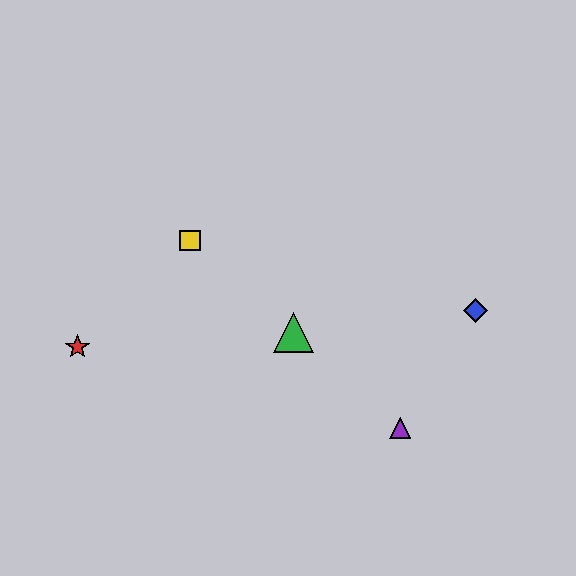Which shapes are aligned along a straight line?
The green triangle, the yellow square, the purple triangle are aligned along a straight line.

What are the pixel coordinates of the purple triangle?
The purple triangle is at (400, 428).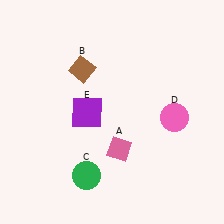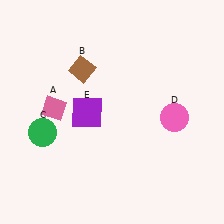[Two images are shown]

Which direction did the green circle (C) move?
The green circle (C) moved left.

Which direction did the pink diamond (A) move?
The pink diamond (A) moved left.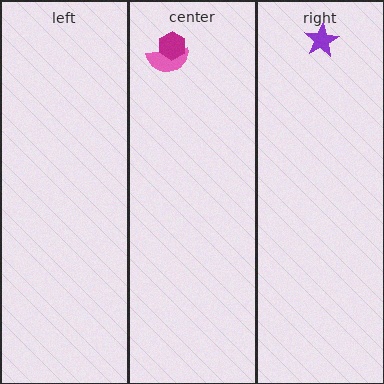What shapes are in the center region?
The pink semicircle, the magenta hexagon.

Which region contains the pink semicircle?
The center region.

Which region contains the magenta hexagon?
The center region.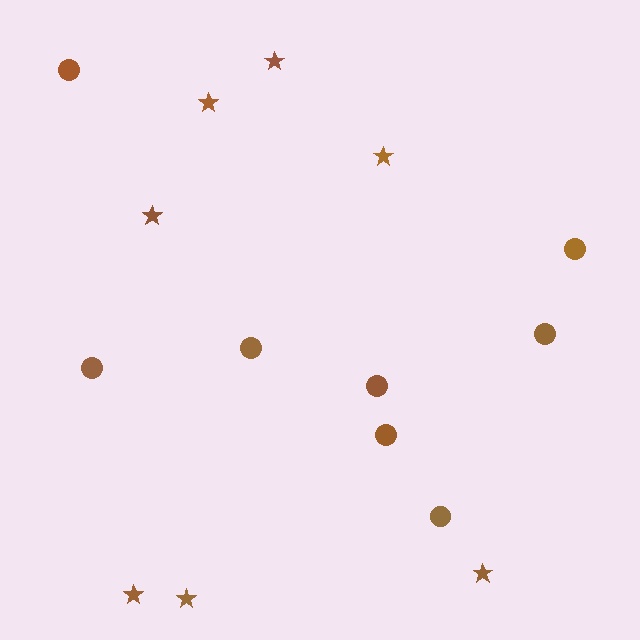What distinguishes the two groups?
There are 2 groups: one group of stars (7) and one group of circles (8).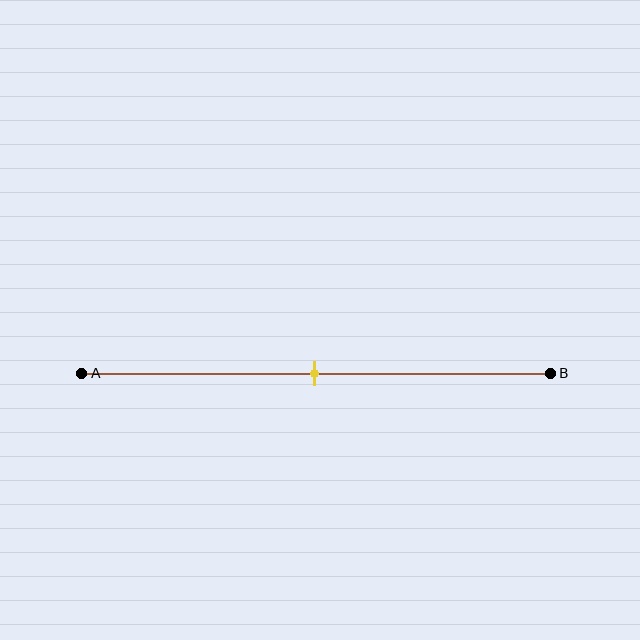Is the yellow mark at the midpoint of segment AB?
Yes, the mark is approximately at the midpoint.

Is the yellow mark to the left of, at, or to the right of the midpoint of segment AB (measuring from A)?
The yellow mark is approximately at the midpoint of segment AB.